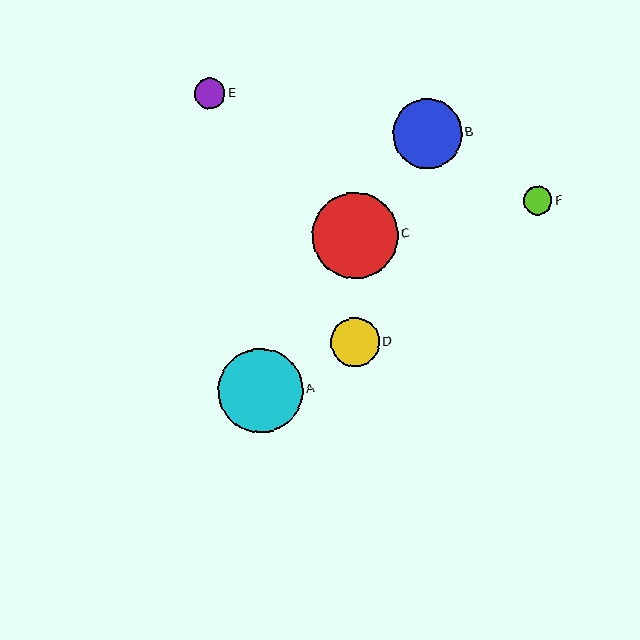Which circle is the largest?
Circle C is the largest with a size of approximately 86 pixels.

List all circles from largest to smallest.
From largest to smallest: C, A, B, D, E, F.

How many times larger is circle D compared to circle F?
Circle D is approximately 1.7 times the size of circle F.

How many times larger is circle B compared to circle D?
Circle B is approximately 1.4 times the size of circle D.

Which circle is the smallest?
Circle F is the smallest with a size of approximately 29 pixels.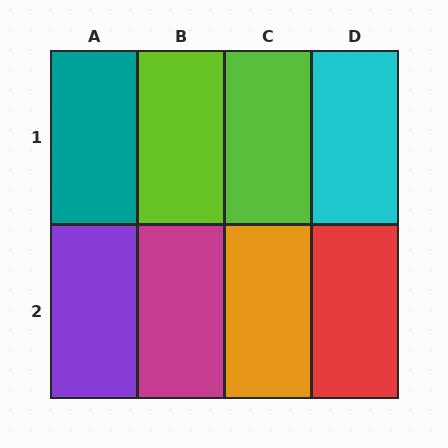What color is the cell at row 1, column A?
Teal.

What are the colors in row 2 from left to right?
Purple, magenta, orange, red.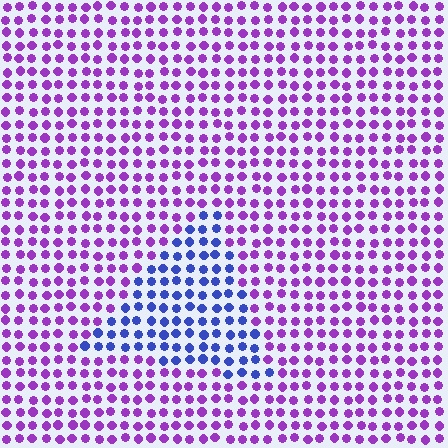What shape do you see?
I see a triangle.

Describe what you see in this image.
The image is filled with small purple elements in a uniform arrangement. A triangle-shaped region is visible where the elements are tinted to a slightly different hue, forming a subtle color boundary.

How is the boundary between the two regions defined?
The boundary is defined purely by a slight shift in hue (about 53 degrees). Spacing, size, and orientation are identical on both sides.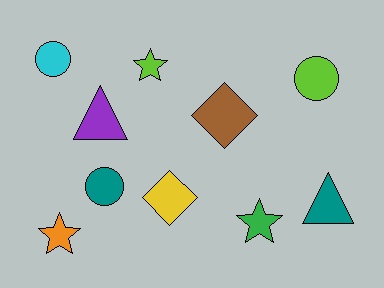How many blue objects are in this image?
There are no blue objects.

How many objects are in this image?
There are 10 objects.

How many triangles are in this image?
There are 2 triangles.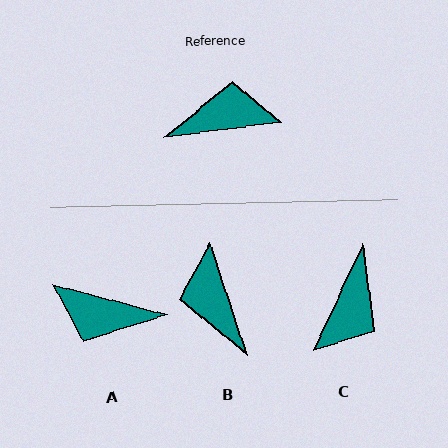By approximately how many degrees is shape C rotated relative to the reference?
Approximately 122 degrees clockwise.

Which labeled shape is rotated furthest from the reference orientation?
A, about 158 degrees away.